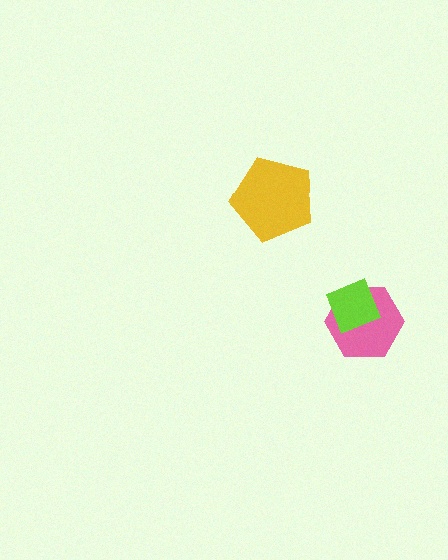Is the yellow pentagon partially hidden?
No, no other shape covers it.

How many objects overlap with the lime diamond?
1 object overlaps with the lime diamond.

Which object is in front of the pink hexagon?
The lime diamond is in front of the pink hexagon.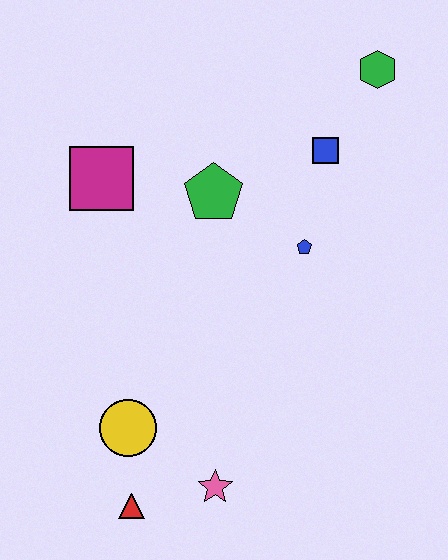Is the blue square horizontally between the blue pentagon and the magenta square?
No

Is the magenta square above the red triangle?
Yes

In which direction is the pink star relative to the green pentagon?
The pink star is below the green pentagon.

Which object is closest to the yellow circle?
The red triangle is closest to the yellow circle.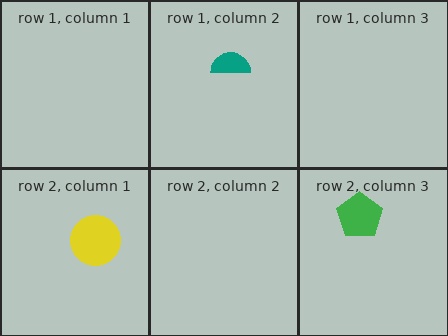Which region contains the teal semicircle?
The row 1, column 2 region.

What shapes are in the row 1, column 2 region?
The teal semicircle.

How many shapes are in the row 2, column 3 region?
1.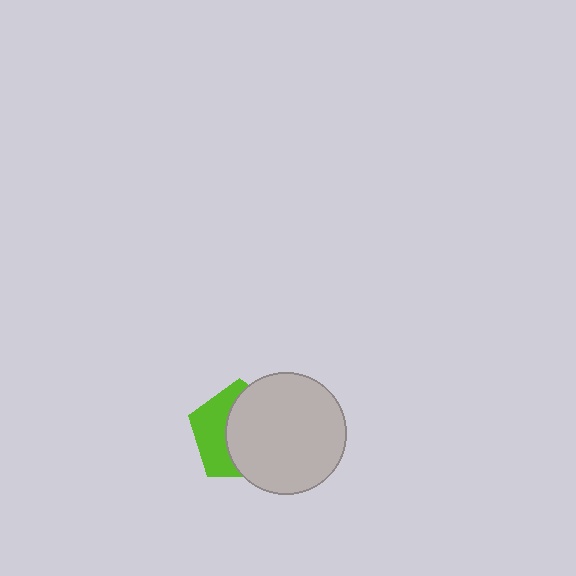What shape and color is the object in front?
The object in front is a light gray circle.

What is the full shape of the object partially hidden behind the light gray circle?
The partially hidden object is a lime pentagon.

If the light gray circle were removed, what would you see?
You would see the complete lime pentagon.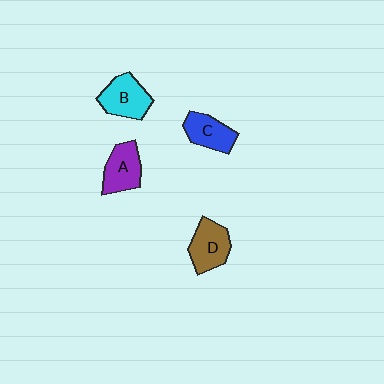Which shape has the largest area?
Shape B (cyan).